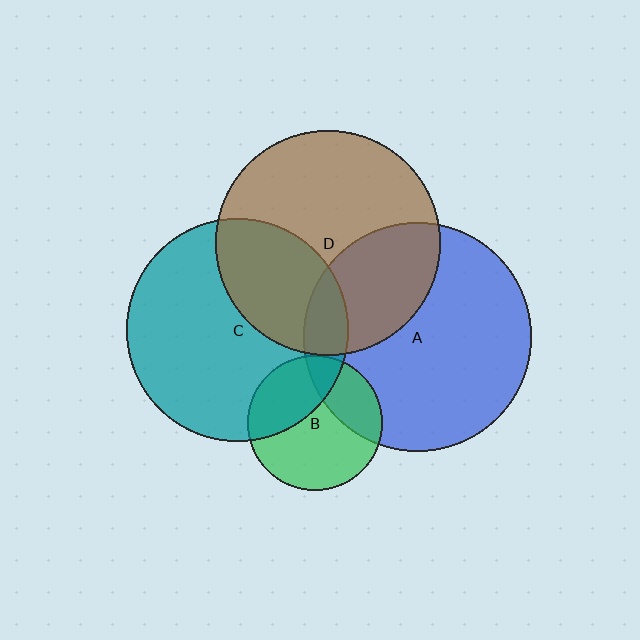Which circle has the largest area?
Circle A (blue).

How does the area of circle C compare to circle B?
Approximately 2.7 times.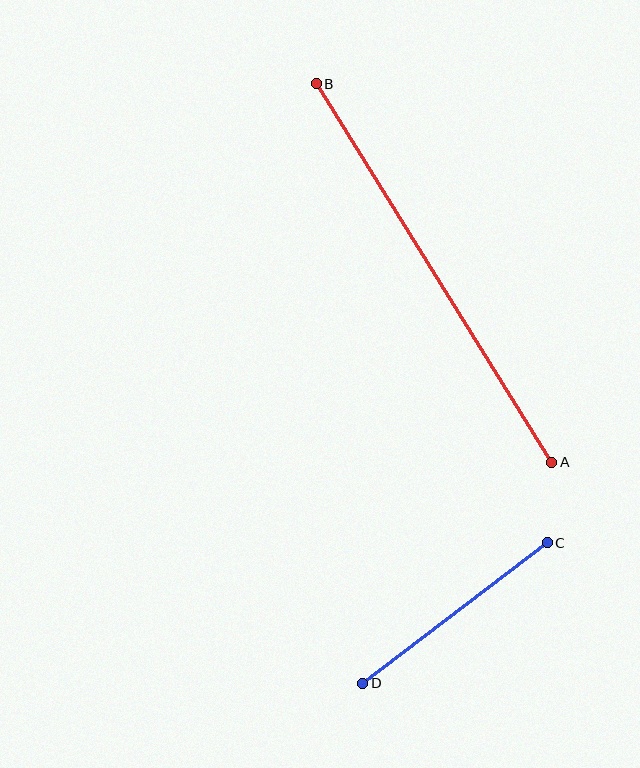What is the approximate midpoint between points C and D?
The midpoint is at approximately (455, 613) pixels.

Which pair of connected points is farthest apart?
Points A and B are farthest apart.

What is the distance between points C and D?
The distance is approximately 232 pixels.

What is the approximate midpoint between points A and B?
The midpoint is at approximately (434, 273) pixels.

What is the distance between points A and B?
The distance is approximately 446 pixels.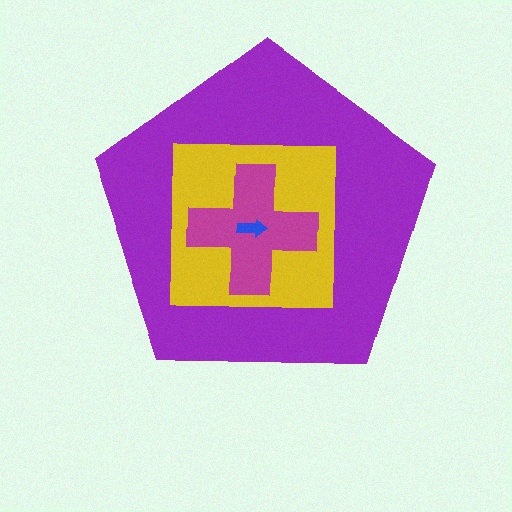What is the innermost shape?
The blue arrow.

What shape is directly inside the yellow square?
The magenta cross.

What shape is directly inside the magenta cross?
The blue arrow.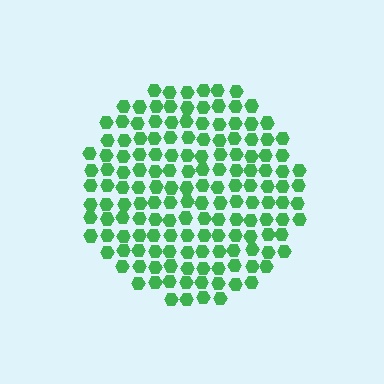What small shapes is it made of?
It is made of small hexagons.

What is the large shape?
The large shape is a circle.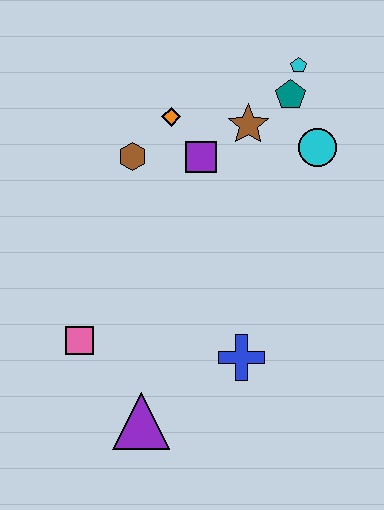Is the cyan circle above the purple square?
Yes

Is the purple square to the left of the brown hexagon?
No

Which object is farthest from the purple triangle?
The cyan pentagon is farthest from the purple triangle.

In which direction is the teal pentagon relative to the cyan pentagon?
The teal pentagon is below the cyan pentagon.